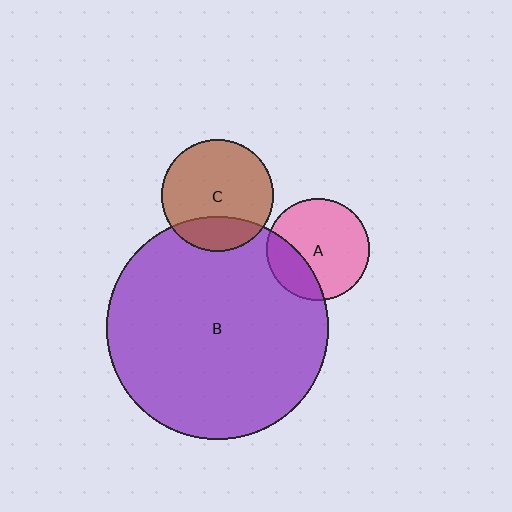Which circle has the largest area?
Circle B (purple).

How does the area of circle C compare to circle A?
Approximately 1.2 times.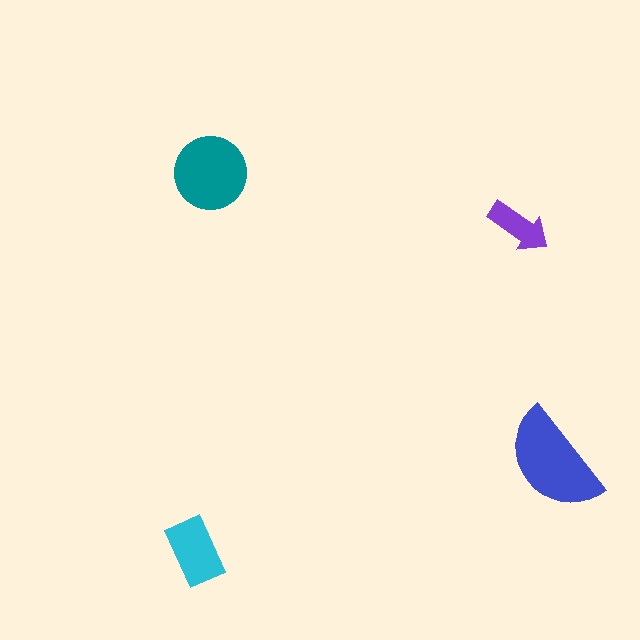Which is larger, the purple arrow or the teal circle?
The teal circle.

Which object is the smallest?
The purple arrow.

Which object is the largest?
The blue semicircle.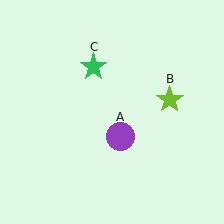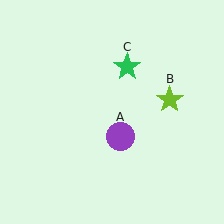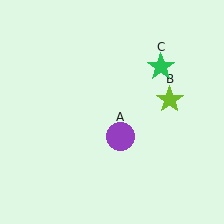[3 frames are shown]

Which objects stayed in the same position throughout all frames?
Purple circle (object A) and lime star (object B) remained stationary.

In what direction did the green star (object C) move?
The green star (object C) moved right.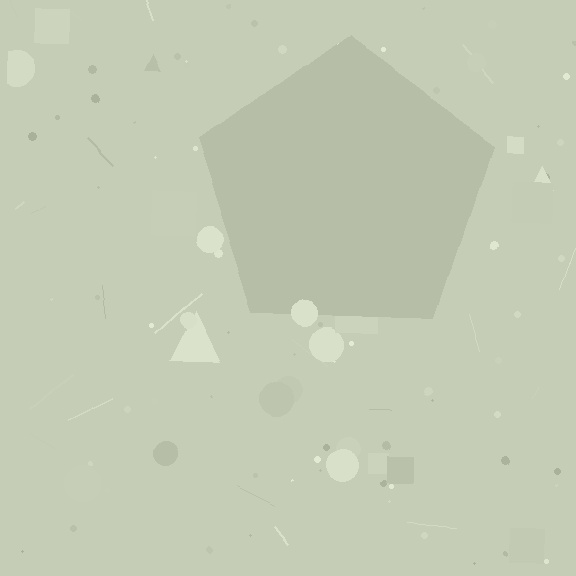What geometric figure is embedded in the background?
A pentagon is embedded in the background.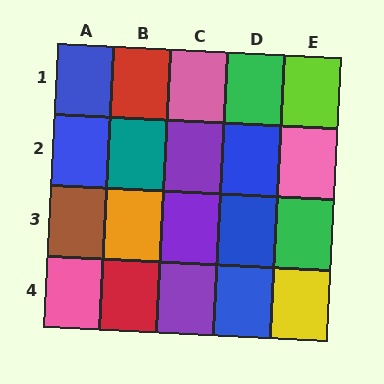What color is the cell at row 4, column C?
Purple.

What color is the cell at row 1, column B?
Red.